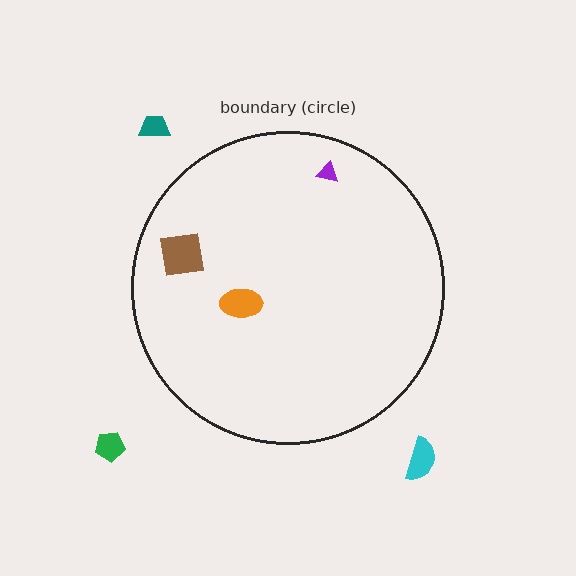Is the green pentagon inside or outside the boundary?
Outside.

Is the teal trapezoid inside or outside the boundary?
Outside.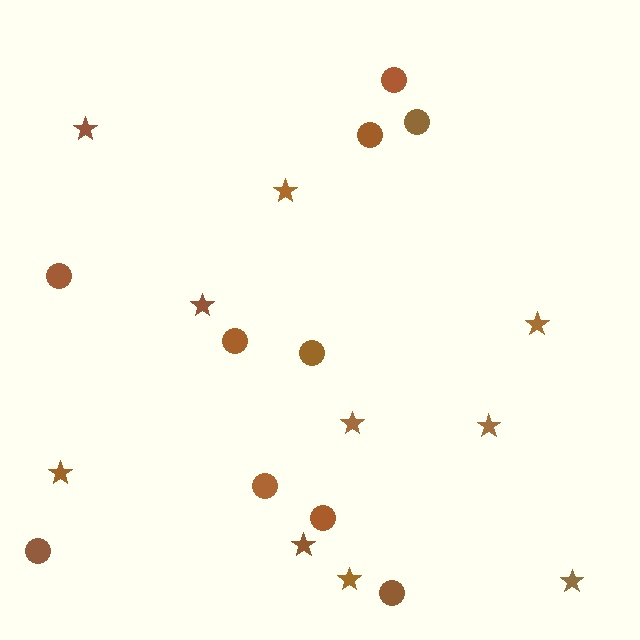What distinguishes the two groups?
There are 2 groups: one group of circles (10) and one group of stars (10).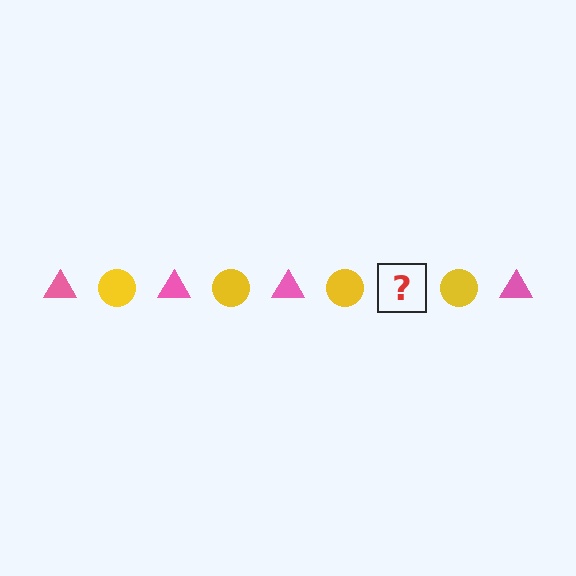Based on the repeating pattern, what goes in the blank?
The blank should be a pink triangle.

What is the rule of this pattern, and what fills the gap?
The rule is that the pattern alternates between pink triangle and yellow circle. The gap should be filled with a pink triangle.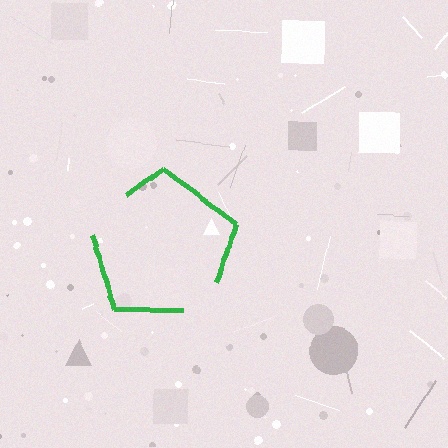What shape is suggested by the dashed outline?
The dashed outline suggests a pentagon.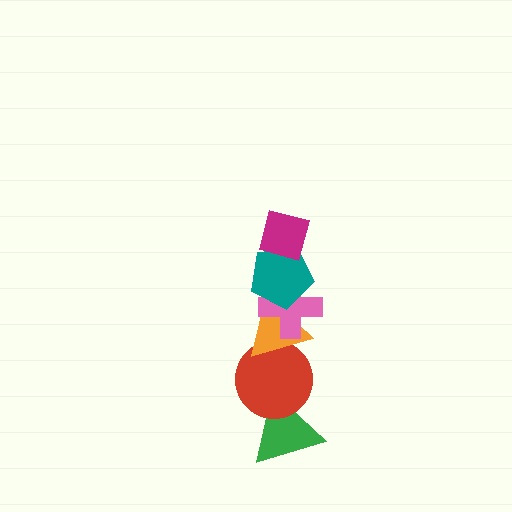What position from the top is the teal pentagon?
The teal pentagon is 2nd from the top.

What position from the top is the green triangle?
The green triangle is 6th from the top.